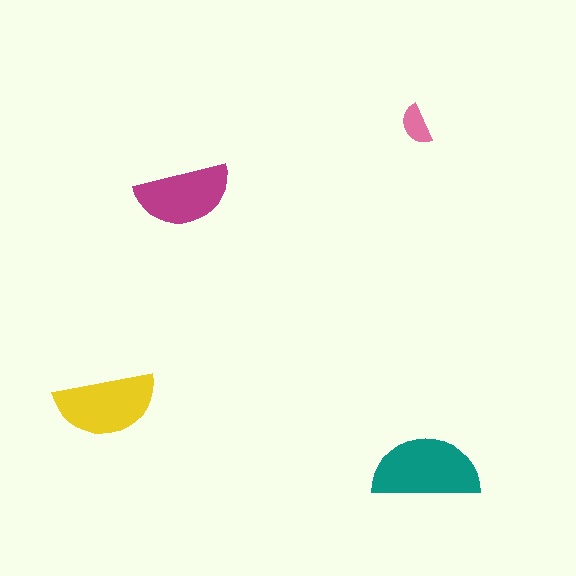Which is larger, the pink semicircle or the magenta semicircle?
The magenta one.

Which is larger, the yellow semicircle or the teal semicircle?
The teal one.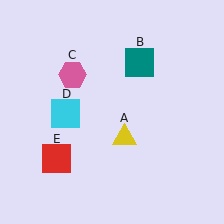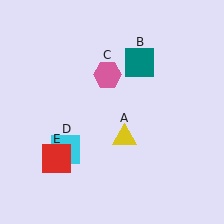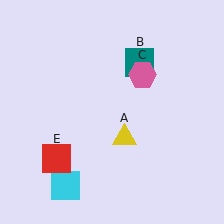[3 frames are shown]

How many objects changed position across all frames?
2 objects changed position: pink hexagon (object C), cyan square (object D).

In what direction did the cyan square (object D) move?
The cyan square (object D) moved down.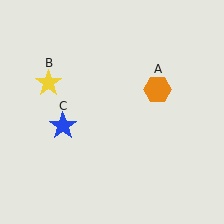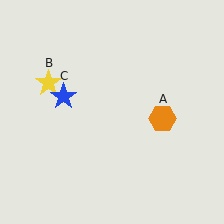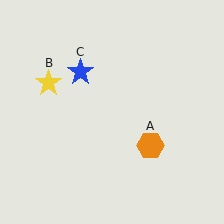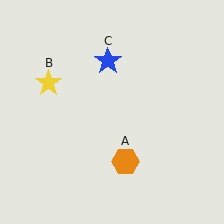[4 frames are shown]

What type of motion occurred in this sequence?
The orange hexagon (object A), blue star (object C) rotated clockwise around the center of the scene.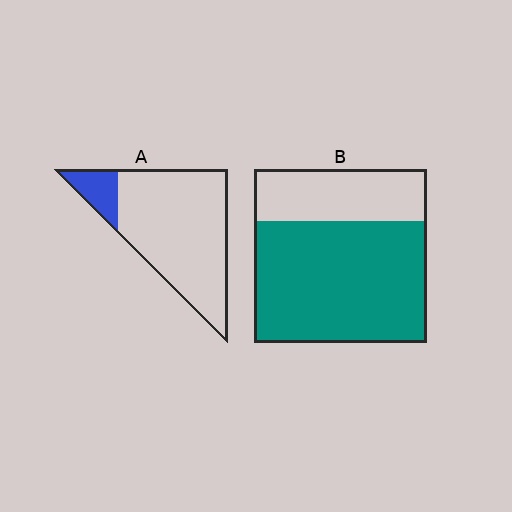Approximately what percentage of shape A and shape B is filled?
A is approximately 15% and B is approximately 70%.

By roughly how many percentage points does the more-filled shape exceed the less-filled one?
By roughly 55 percentage points (B over A).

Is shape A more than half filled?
No.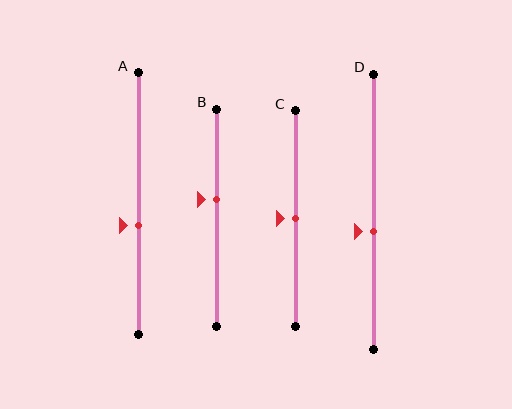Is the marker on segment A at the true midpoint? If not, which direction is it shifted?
No, the marker on segment A is shifted downward by about 8% of the segment length.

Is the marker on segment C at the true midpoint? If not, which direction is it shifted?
Yes, the marker on segment C is at the true midpoint.